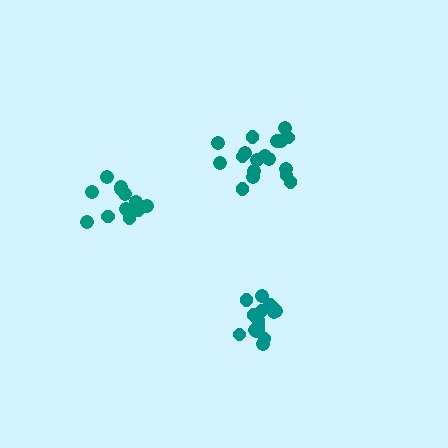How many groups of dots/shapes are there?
There are 3 groups.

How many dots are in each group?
Group 1: 18 dots, Group 2: 16 dots, Group 3: 12 dots (46 total).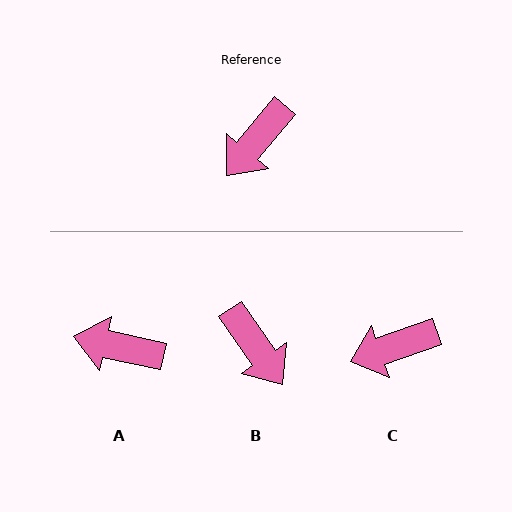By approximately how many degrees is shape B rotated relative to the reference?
Approximately 75 degrees counter-clockwise.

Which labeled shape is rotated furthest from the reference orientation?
B, about 75 degrees away.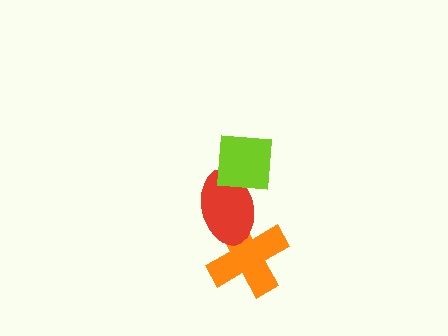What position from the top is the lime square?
The lime square is 1st from the top.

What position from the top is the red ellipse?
The red ellipse is 2nd from the top.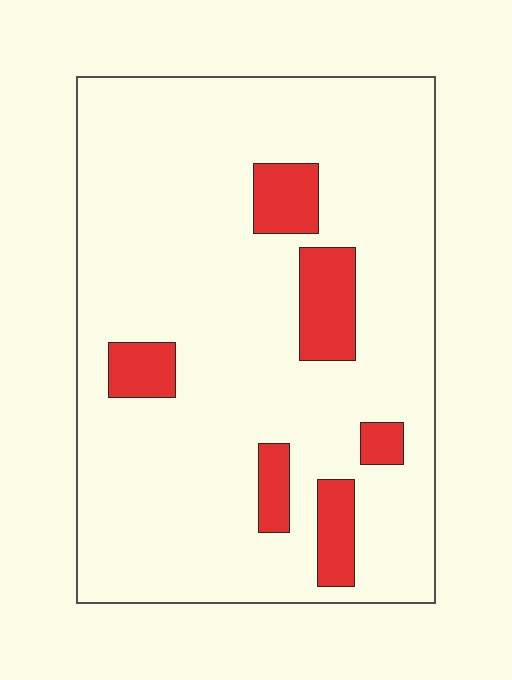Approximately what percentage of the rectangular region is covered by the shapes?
Approximately 15%.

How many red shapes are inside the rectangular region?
6.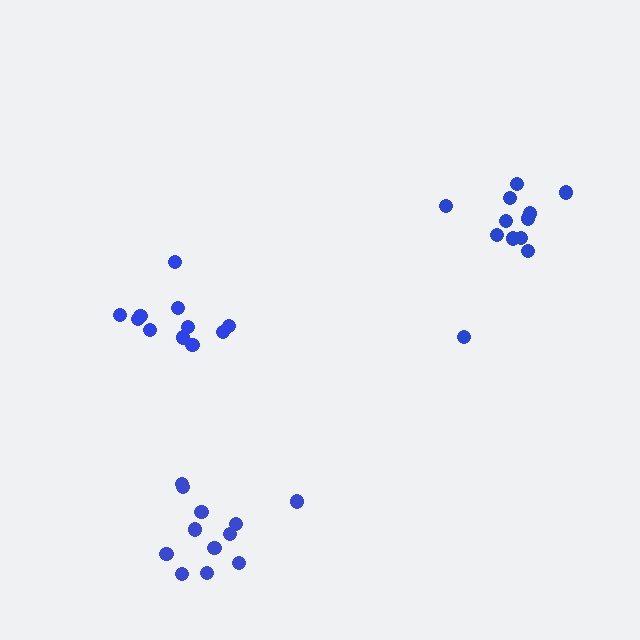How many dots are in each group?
Group 1: 12 dots, Group 2: 12 dots, Group 3: 11 dots (35 total).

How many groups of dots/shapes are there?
There are 3 groups.